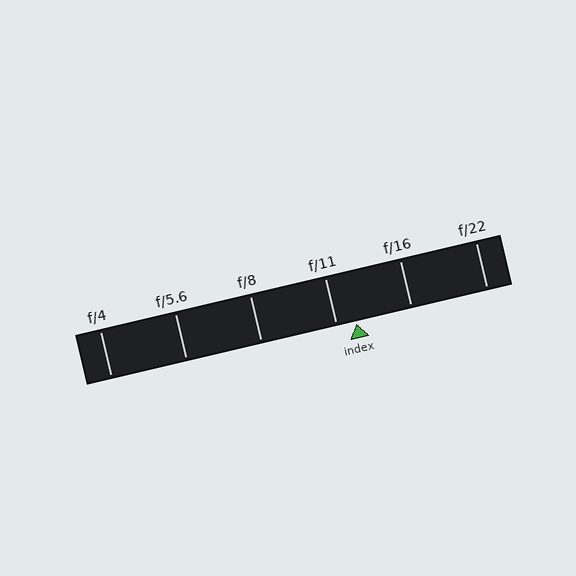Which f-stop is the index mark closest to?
The index mark is closest to f/11.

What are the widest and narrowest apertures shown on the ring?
The widest aperture shown is f/4 and the narrowest is f/22.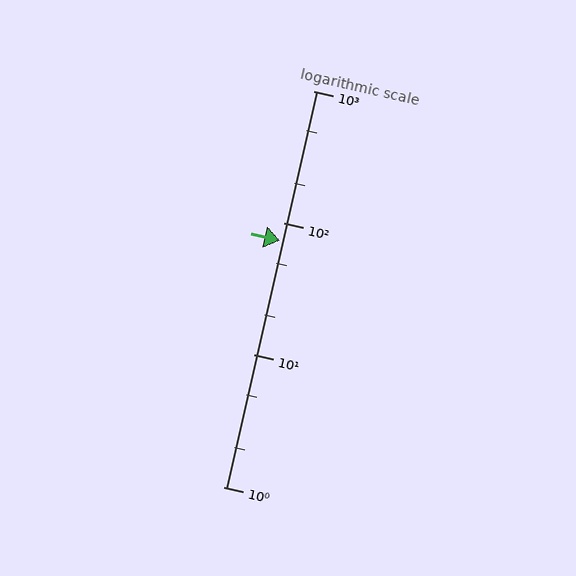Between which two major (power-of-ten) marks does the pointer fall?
The pointer is between 10 and 100.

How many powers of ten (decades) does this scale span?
The scale spans 3 decades, from 1 to 1000.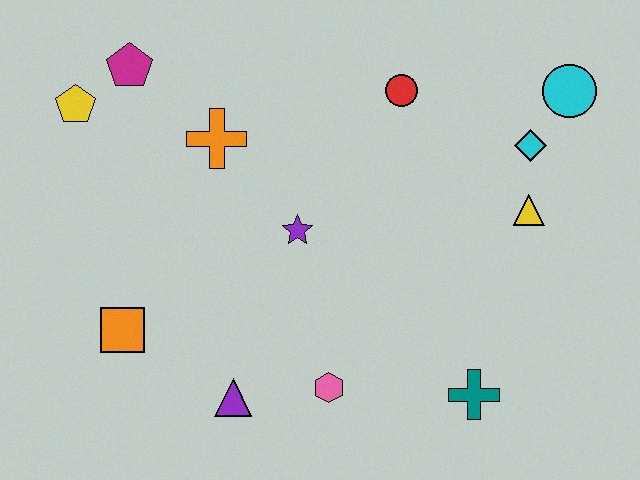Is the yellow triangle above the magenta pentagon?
No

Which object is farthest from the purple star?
The cyan circle is farthest from the purple star.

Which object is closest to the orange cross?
The magenta pentagon is closest to the orange cross.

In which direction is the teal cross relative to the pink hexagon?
The teal cross is to the right of the pink hexagon.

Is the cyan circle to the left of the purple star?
No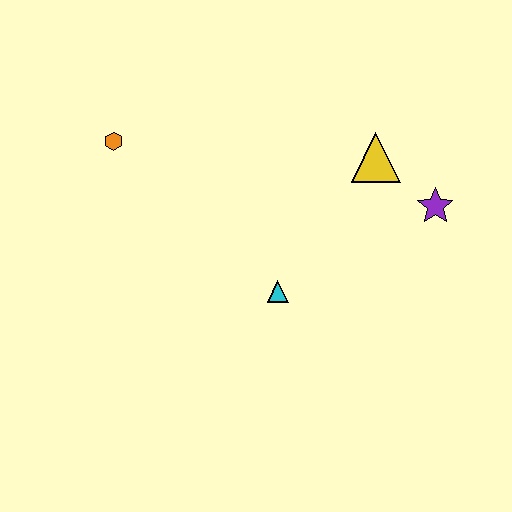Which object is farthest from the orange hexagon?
The purple star is farthest from the orange hexagon.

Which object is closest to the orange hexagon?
The cyan triangle is closest to the orange hexagon.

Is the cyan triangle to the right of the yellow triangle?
No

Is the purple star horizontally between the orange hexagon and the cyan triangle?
No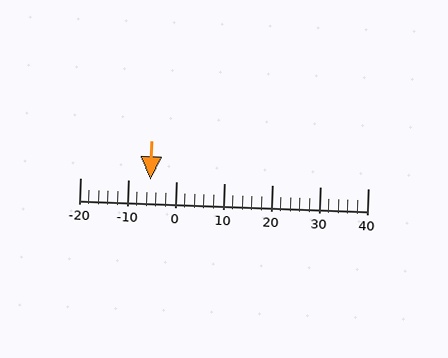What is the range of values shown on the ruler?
The ruler shows values from -20 to 40.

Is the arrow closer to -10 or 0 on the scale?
The arrow is closer to -10.